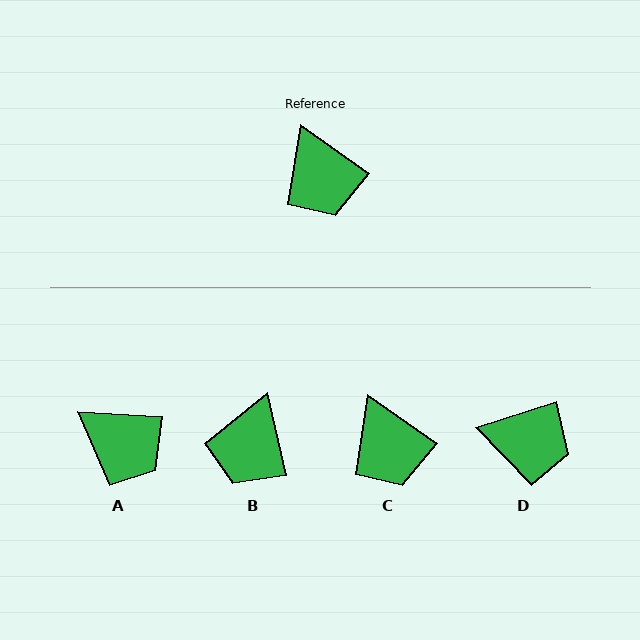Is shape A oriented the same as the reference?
No, it is off by about 32 degrees.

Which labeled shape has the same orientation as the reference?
C.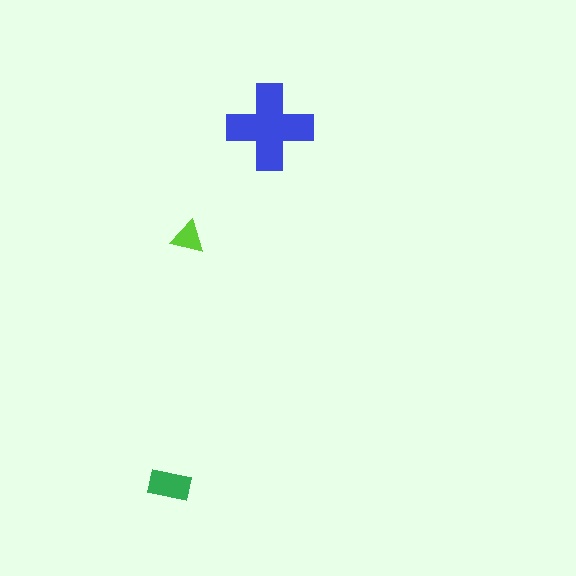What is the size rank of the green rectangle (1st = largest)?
2nd.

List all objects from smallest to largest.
The lime triangle, the green rectangle, the blue cross.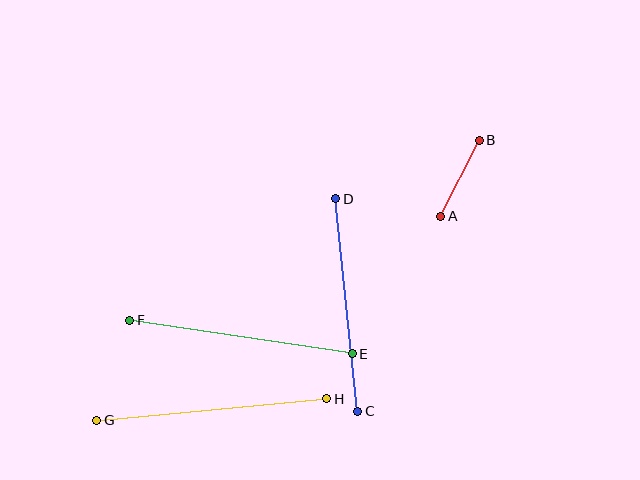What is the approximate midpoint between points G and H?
The midpoint is at approximately (212, 409) pixels.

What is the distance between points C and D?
The distance is approximately 213 pixels.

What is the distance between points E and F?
The distance is approximately 225 pixels.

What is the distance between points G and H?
The distance is approximately 231 pixels.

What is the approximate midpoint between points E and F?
The midpoint is at approximately (241, 337) pixels.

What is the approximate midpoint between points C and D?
The midpoint is at approximately (347, 305) pixels.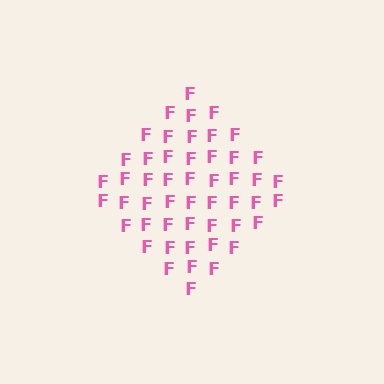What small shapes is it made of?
It is made of small letter F's.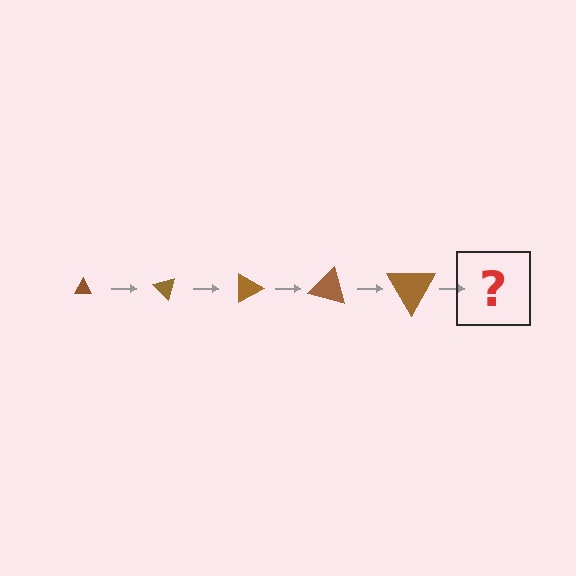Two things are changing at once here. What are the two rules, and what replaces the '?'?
The two rules are that the triangle grows larger each step and it rotates 45 degrees each step. The '?' should be a triangle, larger than the previous one and rotated 225 degrees from the start.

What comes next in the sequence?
The next element should be a triangle, larger than the previous one and rotated 225 degrees from the start.